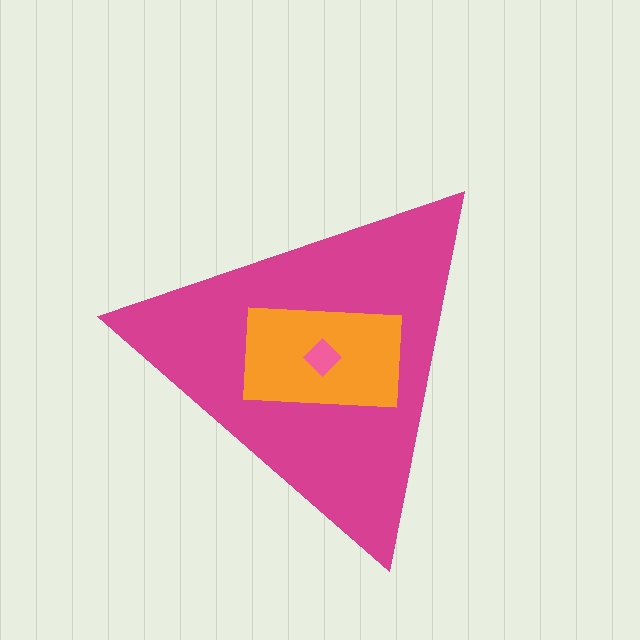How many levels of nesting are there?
3.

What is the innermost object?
The pink diamond.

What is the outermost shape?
The magenta triangle.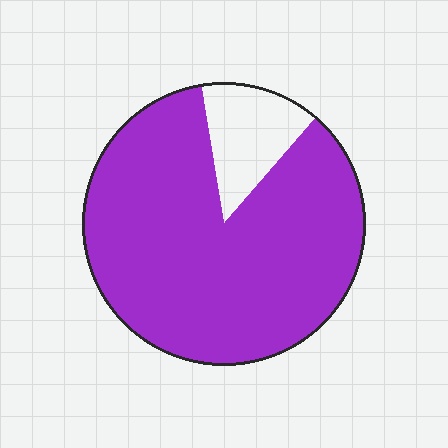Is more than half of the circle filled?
Yes.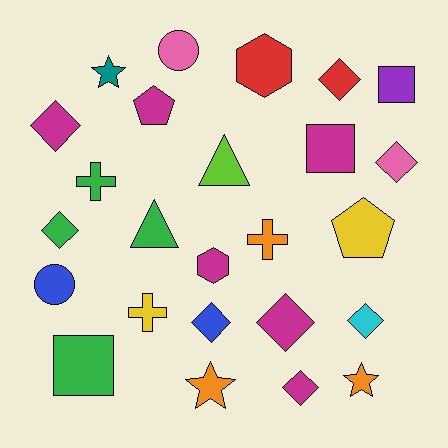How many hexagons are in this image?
There are 2 hexagons.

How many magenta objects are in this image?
There are 6 magenta objects.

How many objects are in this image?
There are 25 objects.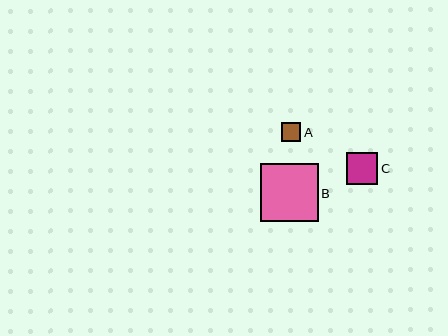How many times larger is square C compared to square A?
Square C is approximately 1.7 times the size of square A.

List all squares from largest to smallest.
From largest to smallest: B, C, A.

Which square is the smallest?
Square A is the smallest with a size of approximately 19 pixels.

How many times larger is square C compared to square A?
Square C is approximately 1.7 times the size of square A.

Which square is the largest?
Square B is the largest with a size of approximately 58 pixels.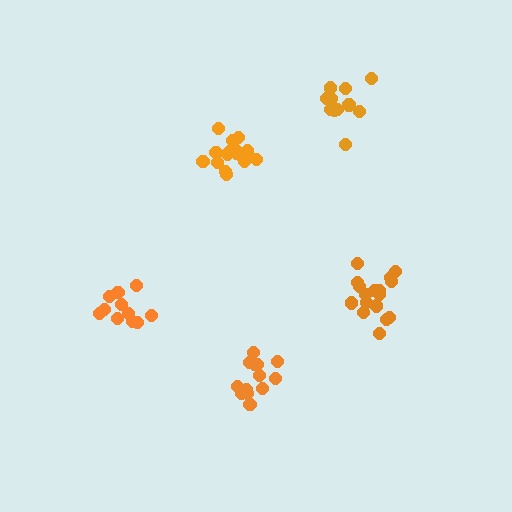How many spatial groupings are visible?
There are 5 spatial groupings.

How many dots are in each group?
Group 1: 14 dots, Group 2: 11 dots, Group 3: 17 dots, Group 4: 13 dots, Group 5: 17 dots (72 total).